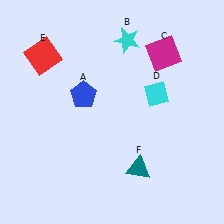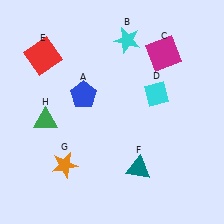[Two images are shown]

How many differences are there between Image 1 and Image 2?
There are 2 differences between the two images.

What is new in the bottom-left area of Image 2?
An orange star (G) was added in the bottom-left area of Image 2.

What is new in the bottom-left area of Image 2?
A green triangle (H) was added in the bottom-left area of Image 2.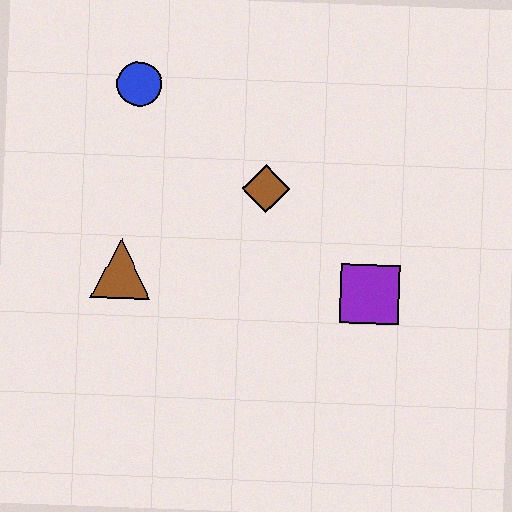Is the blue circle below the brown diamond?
No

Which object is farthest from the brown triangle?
The purple square is farthest from the brown triangle.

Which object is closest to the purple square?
The brown diamond is closest to the purple square.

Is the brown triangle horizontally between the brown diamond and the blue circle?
No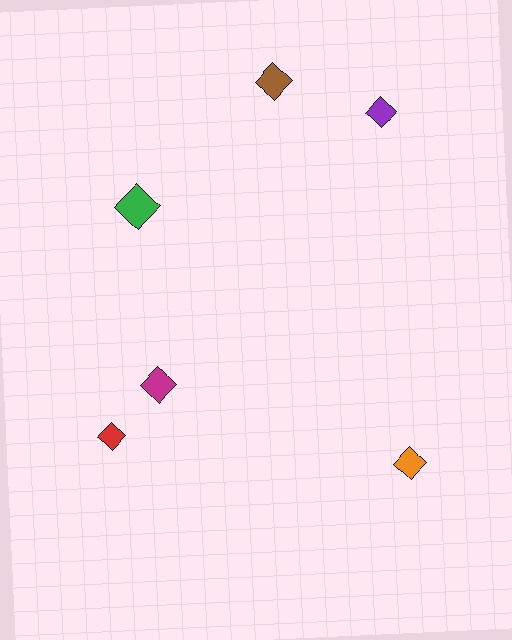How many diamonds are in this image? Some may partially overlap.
There are 6 diamonds.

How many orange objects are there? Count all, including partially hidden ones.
There is 1 orange object.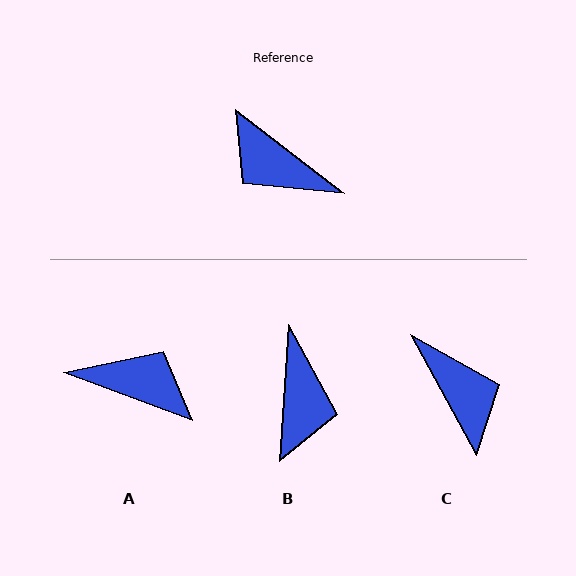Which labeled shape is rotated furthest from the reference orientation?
A, about 163 degrees away.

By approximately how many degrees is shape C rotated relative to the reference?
Approximately 156 degrees counter-clockwise.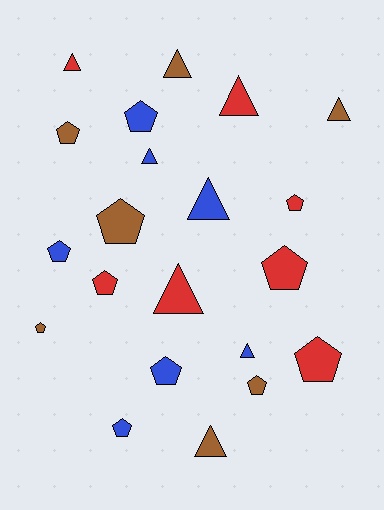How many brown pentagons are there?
There are 4 brown pentagons.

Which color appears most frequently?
Brown, with 7 objects.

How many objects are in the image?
There are 21 objects.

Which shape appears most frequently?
Pentagon, with 12 objects.